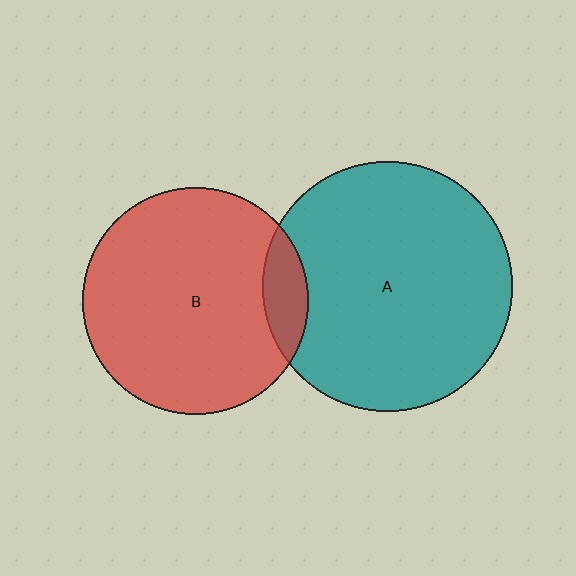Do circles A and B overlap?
Yes.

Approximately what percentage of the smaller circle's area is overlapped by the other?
Approximately 10%.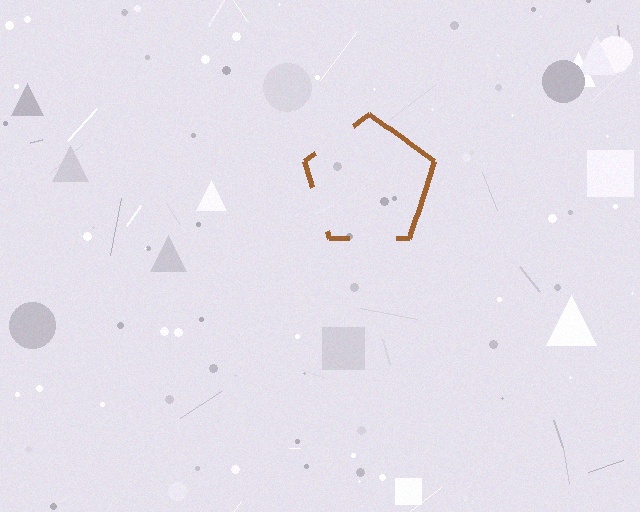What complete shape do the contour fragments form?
The contour fragments form a pentagon.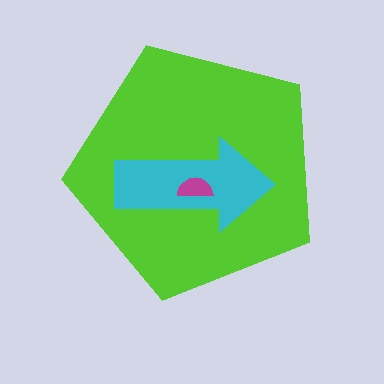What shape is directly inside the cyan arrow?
The magenta semicircle.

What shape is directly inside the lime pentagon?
The cyan arrow.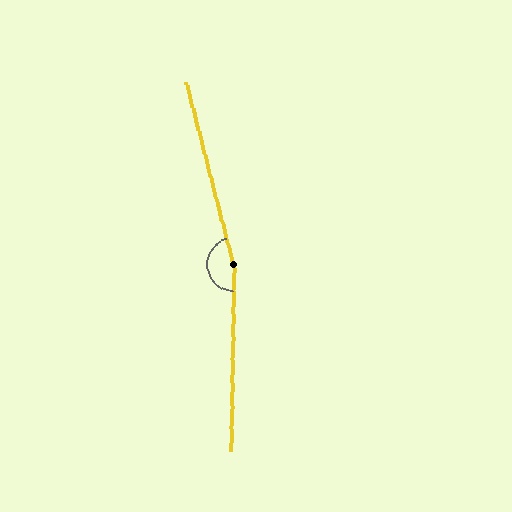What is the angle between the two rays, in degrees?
Approximately 165 degrees.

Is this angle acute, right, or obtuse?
It is obtuse.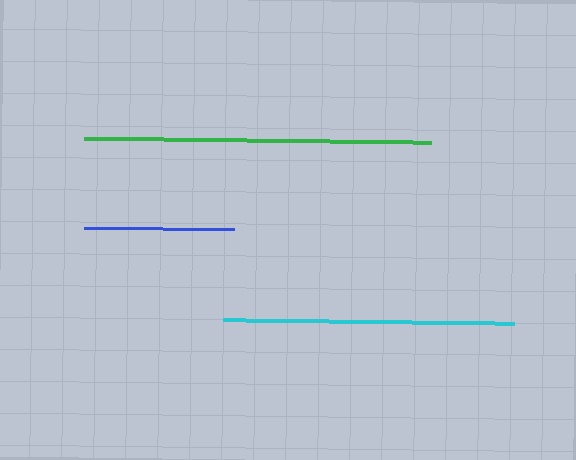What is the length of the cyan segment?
The cyan segment is approximately 291 pixels long.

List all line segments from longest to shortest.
From longest to shortest: green, cyan, blue.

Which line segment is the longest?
The green line is the longest at approximately 347 pixels.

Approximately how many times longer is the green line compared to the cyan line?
The green line is approximately 1.2 times the length of the cyan line.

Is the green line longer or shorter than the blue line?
The green line is longer than the blue line.